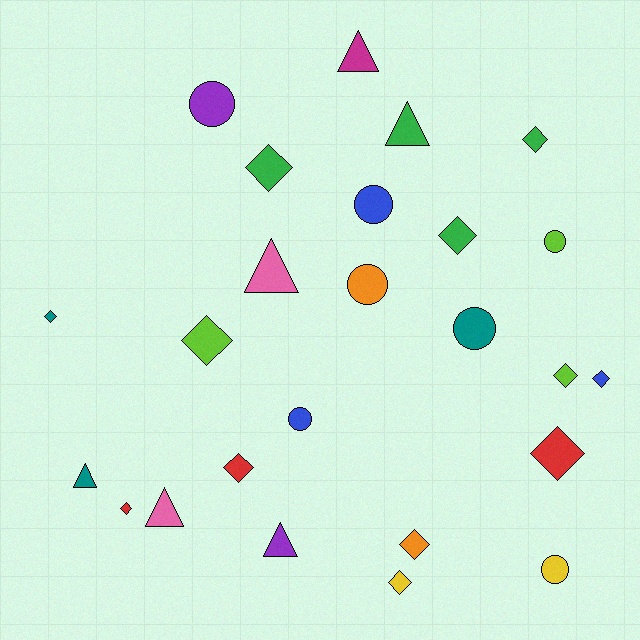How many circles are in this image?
There are 7 circles.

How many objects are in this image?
There are 25 objects.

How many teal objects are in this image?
There are 3 teal objects.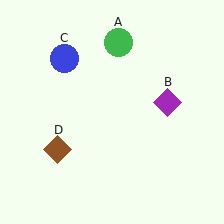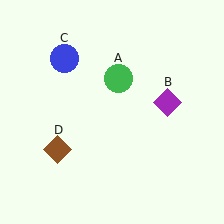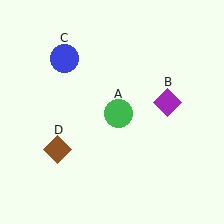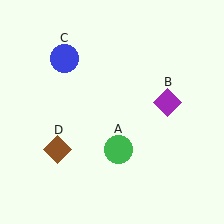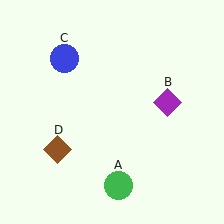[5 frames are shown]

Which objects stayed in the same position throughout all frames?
Purple diamond (object B) and blue circle (object C) and brown diamond (object D) remained stationary.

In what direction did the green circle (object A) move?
The green circle (object A) moved down.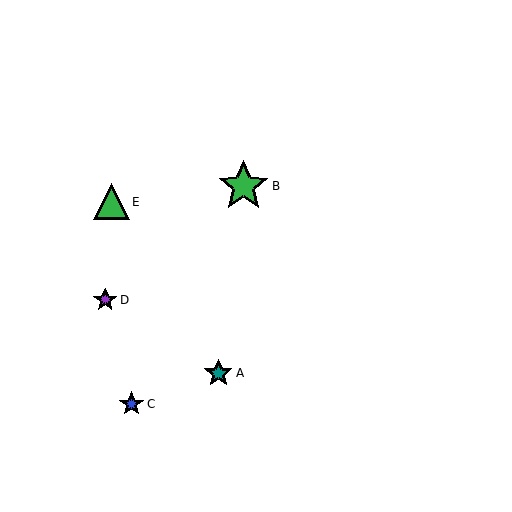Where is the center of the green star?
The center of the green star is at (244, 186).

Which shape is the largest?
The green star (labeled B) is the largest.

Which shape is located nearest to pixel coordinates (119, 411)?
The blue star (labeled C) at (132, 404) is nearest to that location.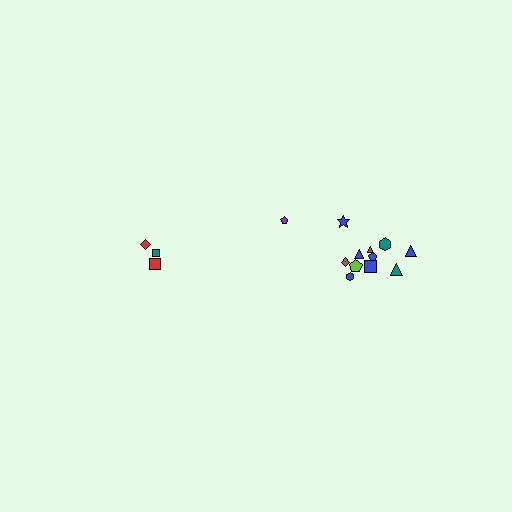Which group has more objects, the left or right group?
The right group.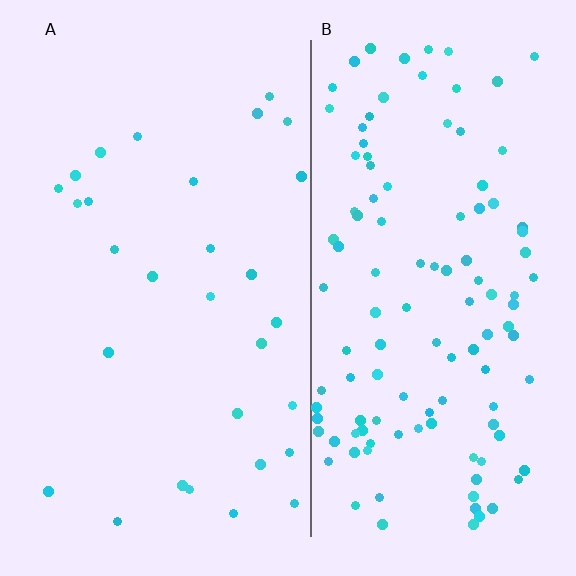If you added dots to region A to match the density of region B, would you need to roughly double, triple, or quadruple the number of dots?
Approximately quadruple.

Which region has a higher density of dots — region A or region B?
B (the right).